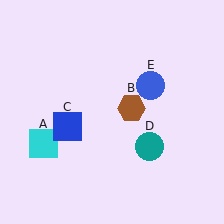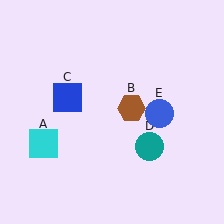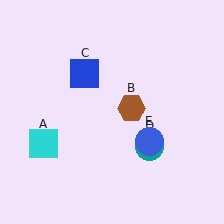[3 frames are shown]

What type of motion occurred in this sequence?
The blue square (object C), blue circle (object E) rotated clockwise around the center of the scene.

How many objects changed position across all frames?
2 objects changed position: blue square (object C), blue circle (object E).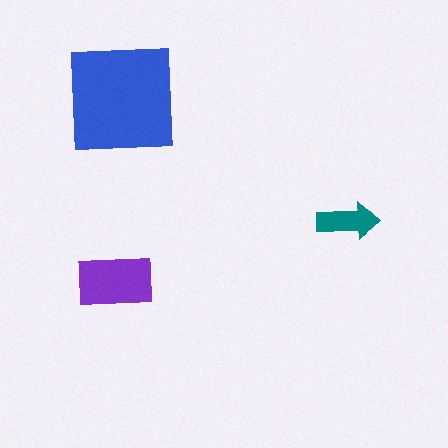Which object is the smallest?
The teal arrow.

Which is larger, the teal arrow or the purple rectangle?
The purple rectangle.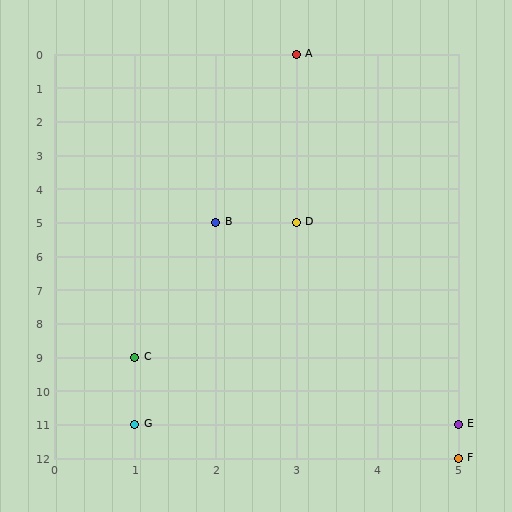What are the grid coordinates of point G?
Point G is at grid coordinates (1, 11).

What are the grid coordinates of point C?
Point C is at grid coordinates (1, 9).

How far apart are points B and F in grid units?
Points B and F are 3 columns and 7 rows apart (about 7.6 grid units diagonally).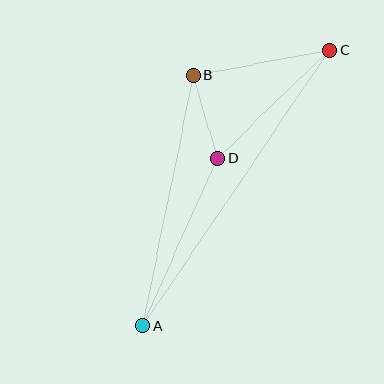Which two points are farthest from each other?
Points A and C are farthest from each other.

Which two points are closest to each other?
Points B and D are closest to each other.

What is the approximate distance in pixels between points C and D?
The distance between C and D is approximately 155 pixels.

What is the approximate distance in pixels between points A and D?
The distance between A and D is approximately 184 pixels.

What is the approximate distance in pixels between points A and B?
The distance between A and B is approximately 256 pixels.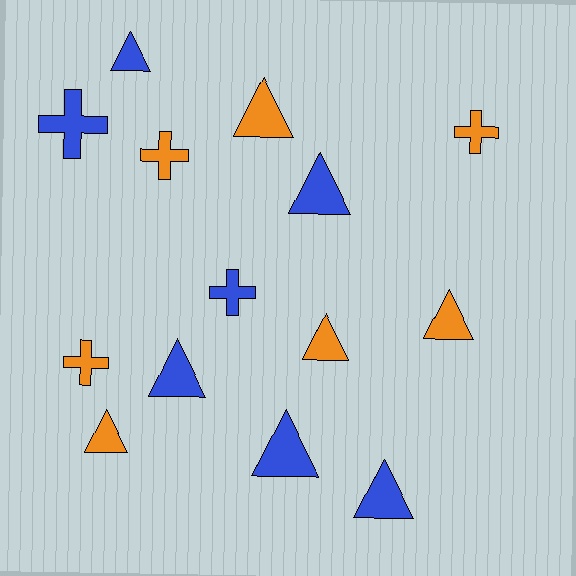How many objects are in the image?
There are 14 objects.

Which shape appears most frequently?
Triangle, with 9 objects.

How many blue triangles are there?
There are 5 blue triangles.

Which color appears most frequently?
Blue, with 7 objects.